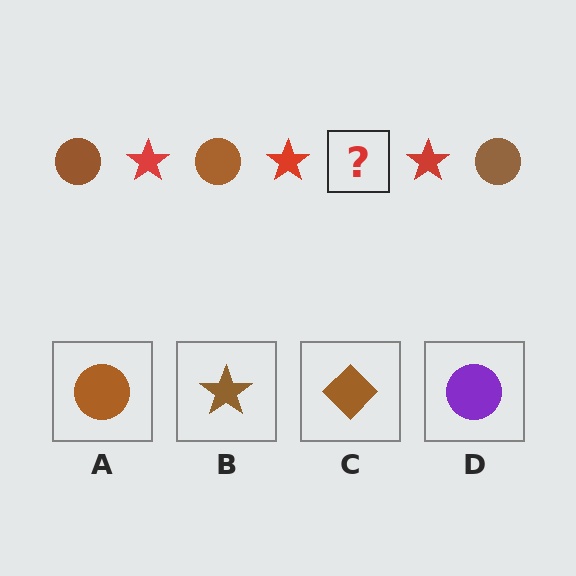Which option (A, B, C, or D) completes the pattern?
A.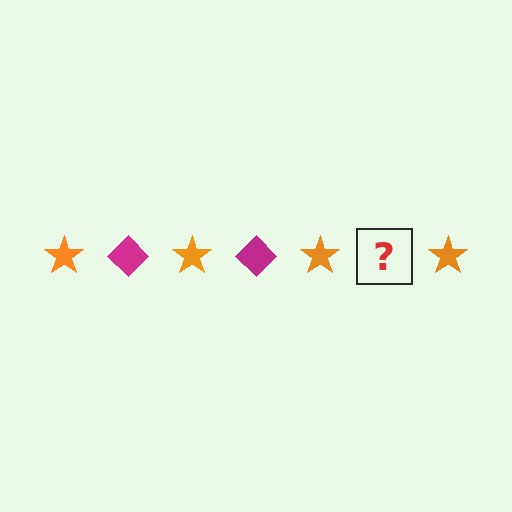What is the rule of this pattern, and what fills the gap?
The rule is that the pattern alternates between orange star and magenta diamond. The gap should be filled with a magenta diamond.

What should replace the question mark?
The question mark should be replaced with a magenta diamond.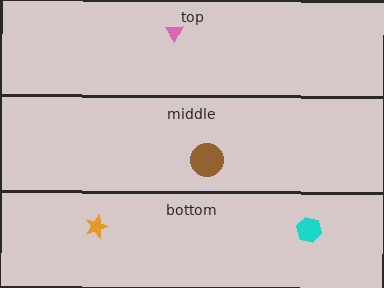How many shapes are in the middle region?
1.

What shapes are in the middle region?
The brown circle.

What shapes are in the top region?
The pink triangle.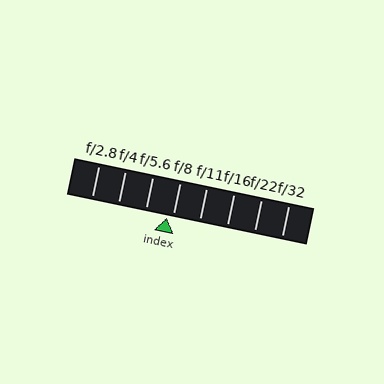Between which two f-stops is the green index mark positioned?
The index mark is between f/5.6 and f/8.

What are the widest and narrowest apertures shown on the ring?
The widest aperture shown is f/2.8 and the narrowest is f/32.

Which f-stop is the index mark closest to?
The index mark is closest to f/8.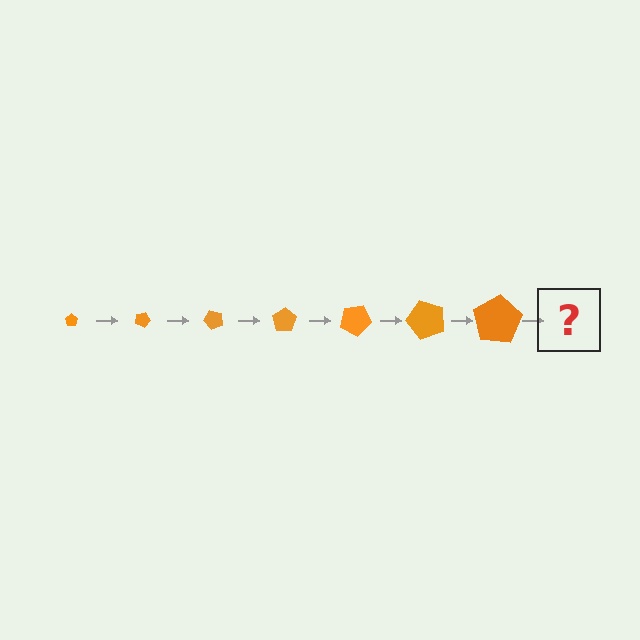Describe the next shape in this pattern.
It should be a pentagon, larger than the previous one and rotated 175 degrees from the start.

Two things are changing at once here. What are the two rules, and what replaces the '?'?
The two rules are that the pentagon grows larger each step and it rotates 25 degrees each step. The '?' should be a pentagon, larger than the previous one and rotated 175 degrees from the start.